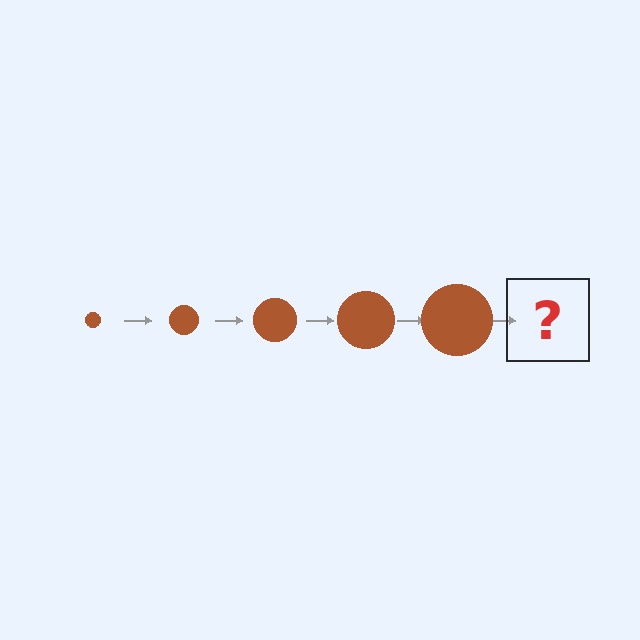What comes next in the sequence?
The next element should be a brown circle, larger than the previous one.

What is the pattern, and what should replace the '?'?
The pattern is that the circle gets progressively larger each step. The '?' should be a brown circle, larger than the previous one.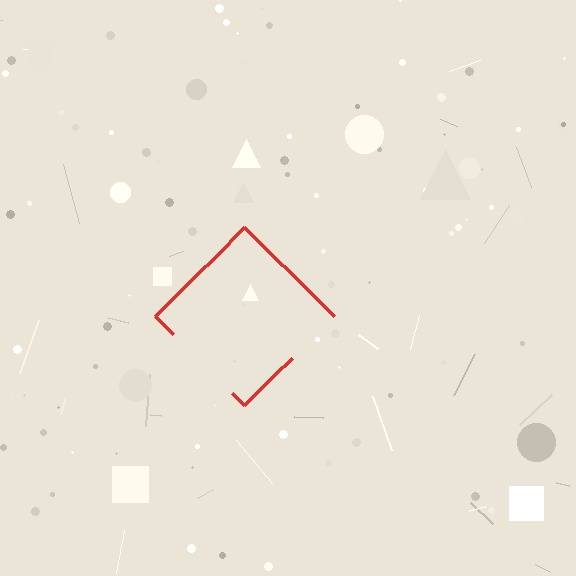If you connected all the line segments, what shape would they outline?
They would outline a diamond.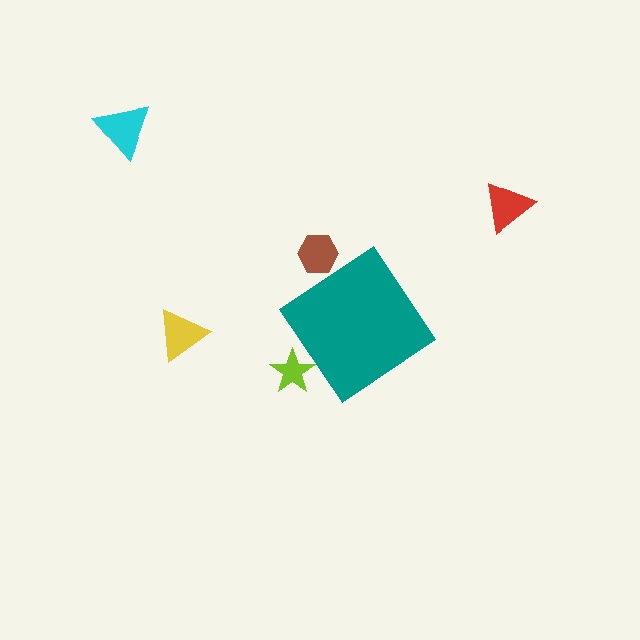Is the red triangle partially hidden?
No, the red triangle is fully visible.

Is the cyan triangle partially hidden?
No, the cyan triangle is fully visible.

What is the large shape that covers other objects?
A teal diamond.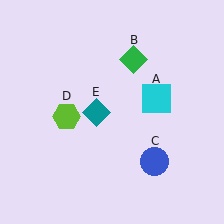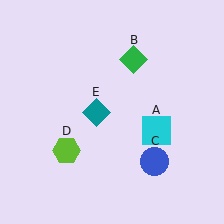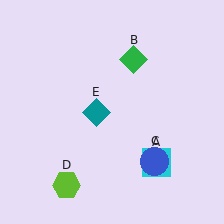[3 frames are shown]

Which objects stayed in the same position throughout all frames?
Green diamond (object B) and blue circle (object C) and teal diamond (object E) remained stationary.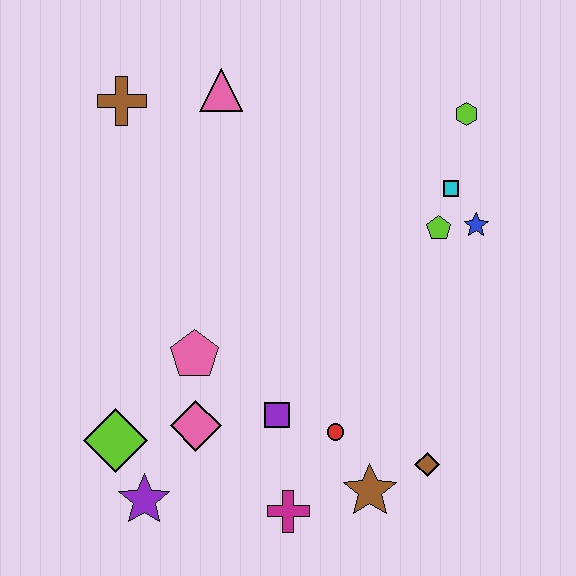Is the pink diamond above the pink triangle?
No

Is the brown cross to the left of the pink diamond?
Yes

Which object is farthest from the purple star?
The lime hexagon is farthest from the purple star.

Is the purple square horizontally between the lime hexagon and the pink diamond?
Yes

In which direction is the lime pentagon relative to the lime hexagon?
The lime pentagon is below the lime hexagon.